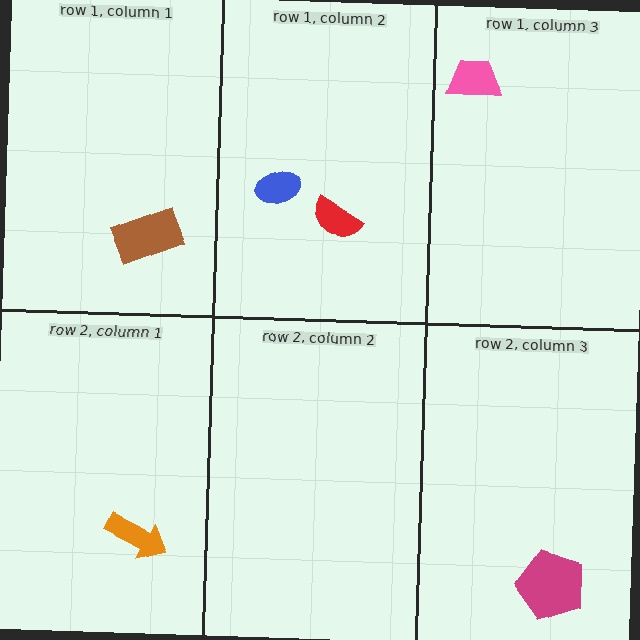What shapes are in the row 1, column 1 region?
The brown rectangle.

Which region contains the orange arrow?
The row 2, column 1 region.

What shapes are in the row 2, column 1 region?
The orange arrow.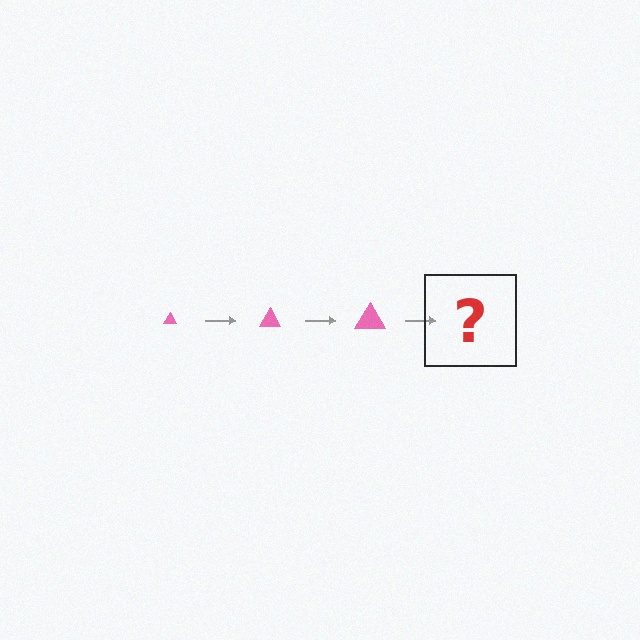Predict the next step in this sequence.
The next step is a pink triangle, larger than the previous one.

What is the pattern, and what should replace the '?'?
The pattern is that the triangle gets progressively larger each step. The '?' should be a pink triangle, larger than the previous one.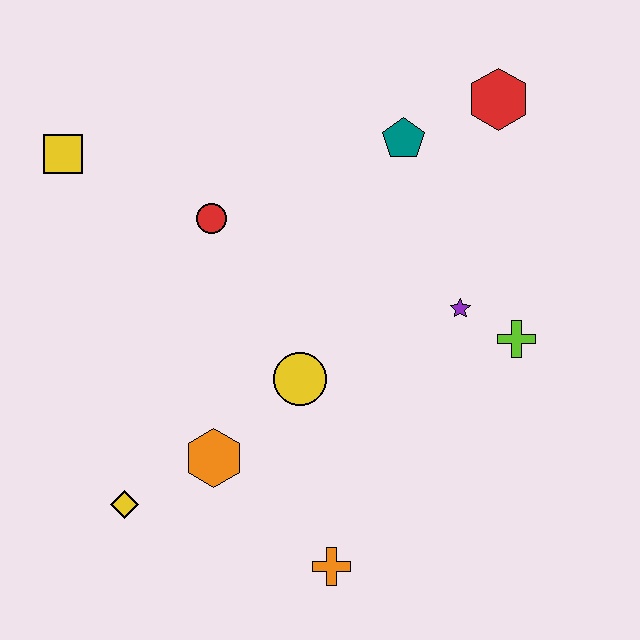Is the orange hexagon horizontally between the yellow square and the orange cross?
Yes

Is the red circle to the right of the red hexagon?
No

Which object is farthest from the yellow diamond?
The red hexagon is farthest from the yellow diamond.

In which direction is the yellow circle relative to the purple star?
The yellow circle is to the left of the purple star.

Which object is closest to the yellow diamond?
The orange hexagon is closest to the yellow diamond.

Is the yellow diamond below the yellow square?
Yes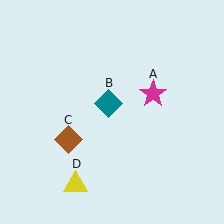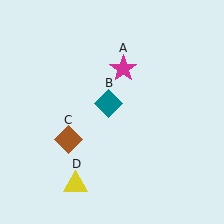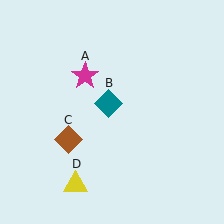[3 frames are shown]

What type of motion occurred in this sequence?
The magenta star (object A) rotated counterclockwise around the center of the scene.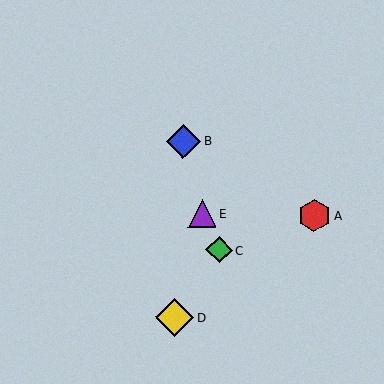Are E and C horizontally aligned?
No, E is at y≈214 and C is at y≈250.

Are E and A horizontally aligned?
Yes, both are at y≈214.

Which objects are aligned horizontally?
Objects A, E are aligned horizontally.